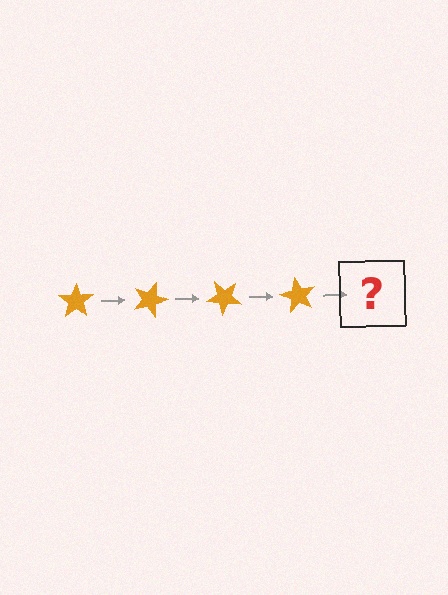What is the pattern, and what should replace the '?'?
The pattern is that the star rotates 20 degrees each step. The '?' should be an orange star rotated 80 degrees.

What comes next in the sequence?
The next element should be an orange star rotated 80 degrees.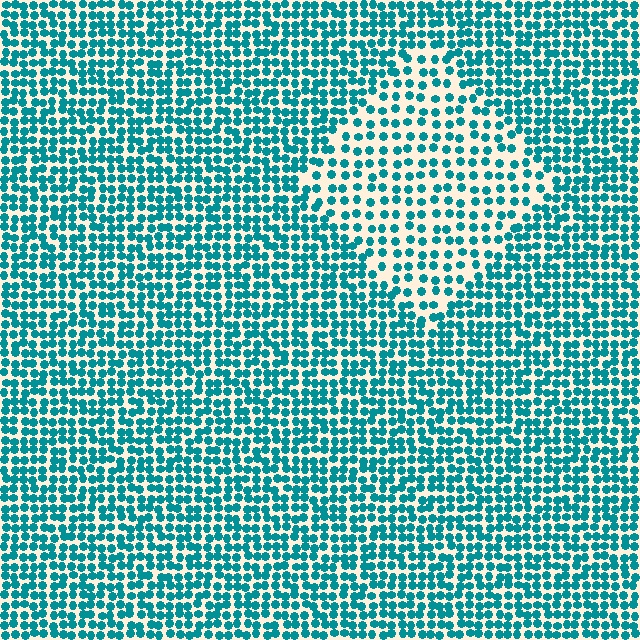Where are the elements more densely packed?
The elements are more densely packed outside the diamond boundary.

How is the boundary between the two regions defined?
The boundary is defined by a change in element density (approximately 1.8x ratio). All elements are the same color, size, and shape.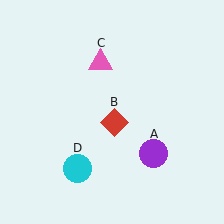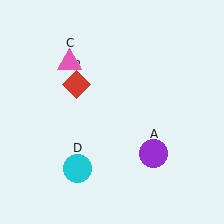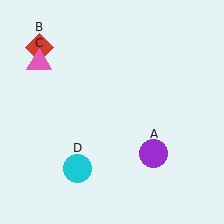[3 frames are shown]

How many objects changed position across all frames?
2 objects changed position: red diamond (object B), pink triangle (object C).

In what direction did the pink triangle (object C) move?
The pink triangle (object C) moved left.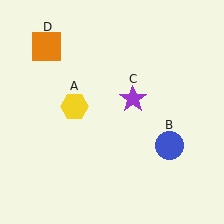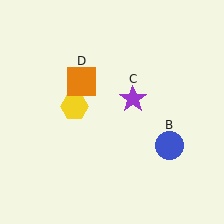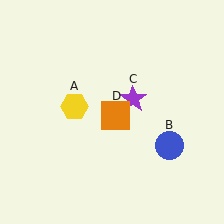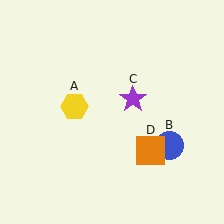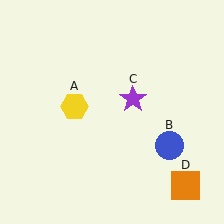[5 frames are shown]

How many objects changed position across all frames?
1 object changed position: orange square (object D).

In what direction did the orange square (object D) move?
The orange square (object D) moved down and to the right.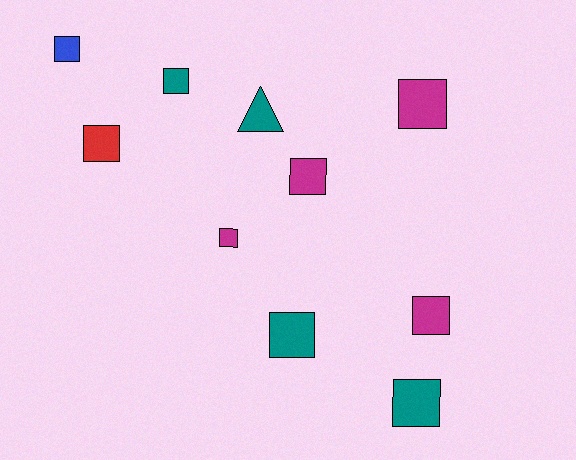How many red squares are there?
There is 1 red square.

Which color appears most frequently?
Magenta, with 4 objects.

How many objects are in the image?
There are 10 objects.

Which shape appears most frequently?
Square, with 9 objects.